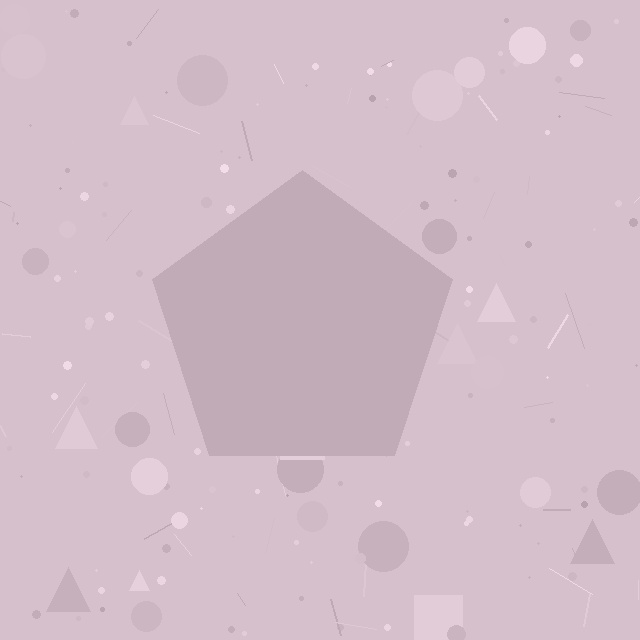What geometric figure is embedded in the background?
A pentagon is embedded in the background.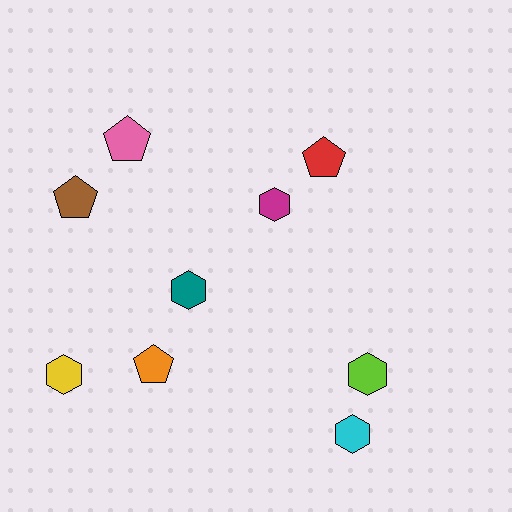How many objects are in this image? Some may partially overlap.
There are 9 objects.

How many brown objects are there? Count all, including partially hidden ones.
There is 1 brown object.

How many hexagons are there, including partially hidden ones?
There are 5 hexagons.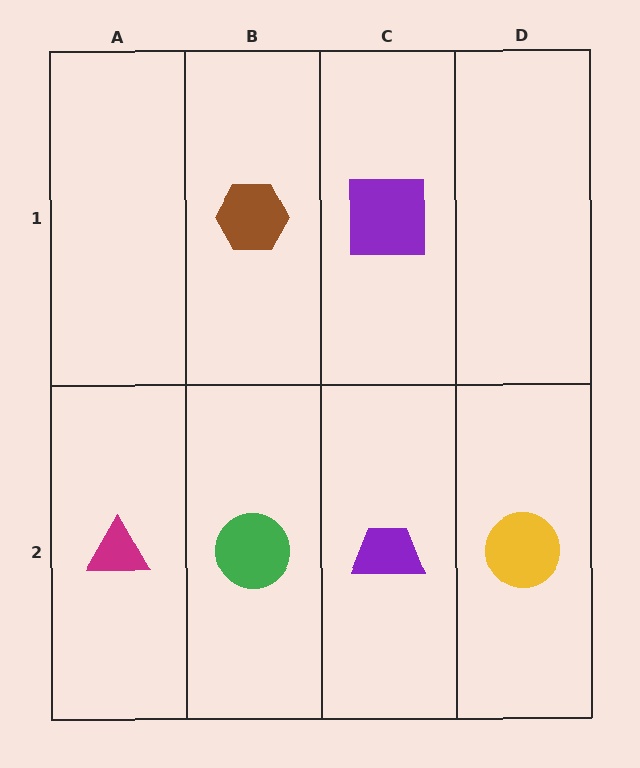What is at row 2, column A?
A magenta triangle.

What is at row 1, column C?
A purple square.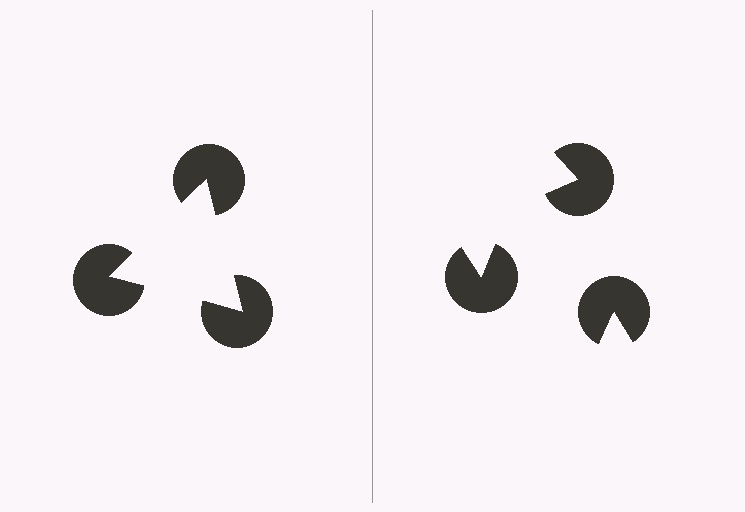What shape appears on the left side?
An illusory triangle.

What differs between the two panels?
The pac-man discs are positioned identically on both sides; only the wedge orientations differ. On the left they align to a triangle; on the right they are misaligned.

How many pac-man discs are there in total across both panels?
6 — 3 on each side.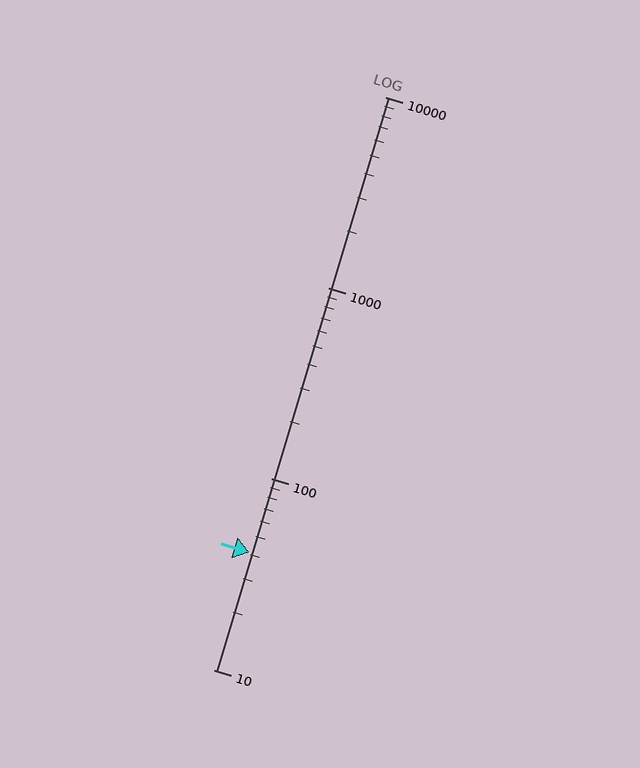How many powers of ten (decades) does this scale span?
The scale spans 3 decades, from 10 to 10000.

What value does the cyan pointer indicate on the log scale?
The pointer indicates approximately 41.